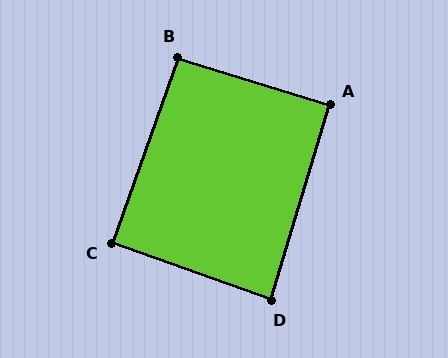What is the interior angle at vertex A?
Approximately 90 degrees (approximately right).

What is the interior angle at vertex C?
Approximately 90 degrees (approximately right).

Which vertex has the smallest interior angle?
D, at approximately 87 degrees.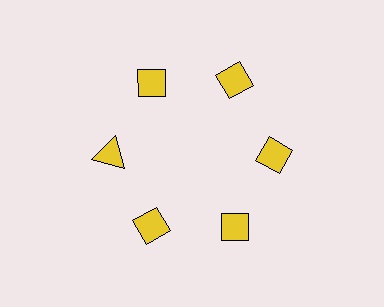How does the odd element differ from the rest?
It has a different shape: triangle instead of diamond.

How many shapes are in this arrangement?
There are 6 shapes arranged in a ring pattern.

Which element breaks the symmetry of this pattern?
The yellow triangle at roughly the 9 o'clock position breaks the symmetry. All other shapes are yellow diamonds.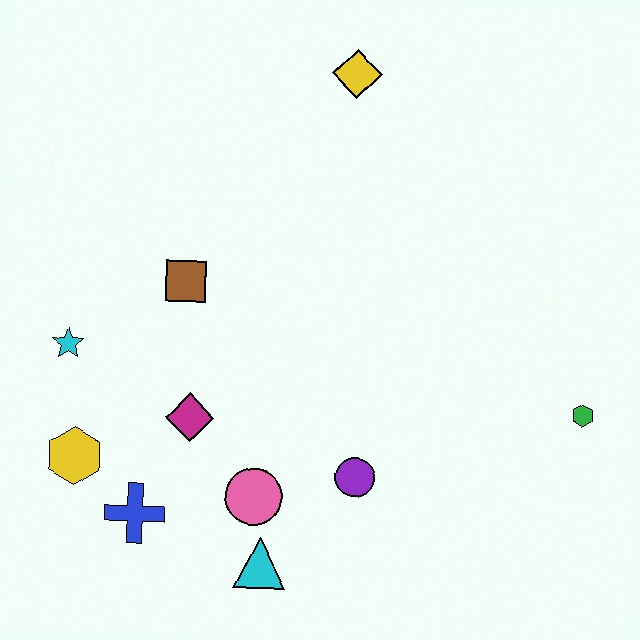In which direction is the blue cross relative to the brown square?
The blue cross is below the brown square.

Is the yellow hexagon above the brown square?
No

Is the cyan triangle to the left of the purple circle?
Yes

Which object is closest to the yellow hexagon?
The blue cross is closest to the yellow hexagon.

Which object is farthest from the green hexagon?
The cyan star is farthest from the green hexagon.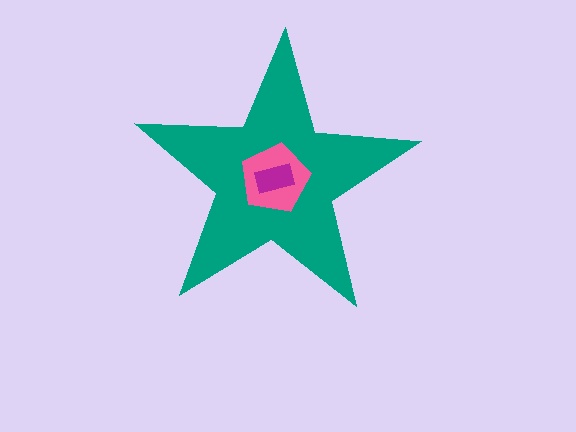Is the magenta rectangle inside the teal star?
Yes.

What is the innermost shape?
The magenta rectangle.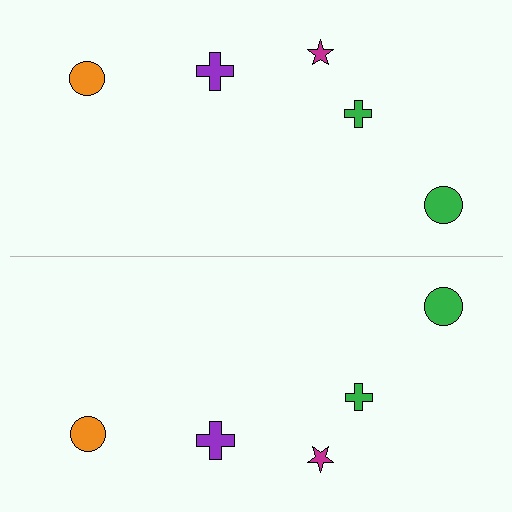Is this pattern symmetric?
Yes, this pattern has bilateral (reflection) symmetry.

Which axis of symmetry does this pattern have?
The pattern has a horizontal axis of symmetry running through the center of the image.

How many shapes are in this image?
There are 10 shapes in this image.